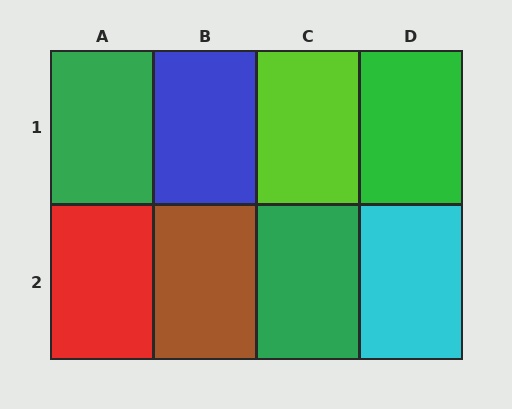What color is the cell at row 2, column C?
Green.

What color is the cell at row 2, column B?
Brown.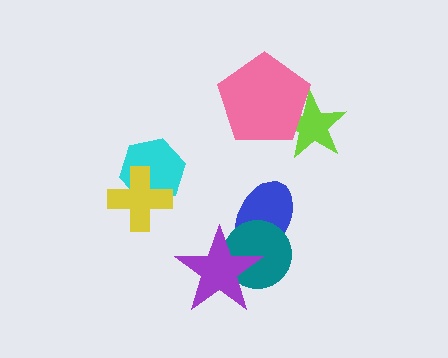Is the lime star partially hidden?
Yes, it is partially covered by another shape.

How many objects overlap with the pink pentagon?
1 object overlaps with the pink pentagon.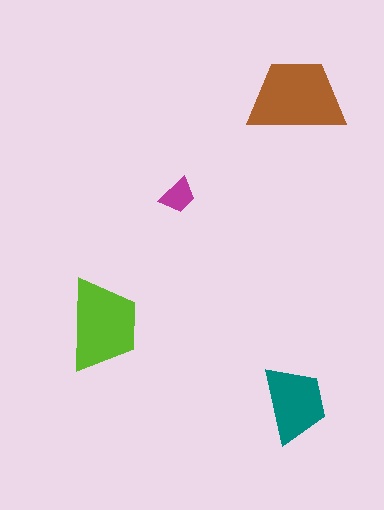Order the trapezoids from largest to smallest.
the brown one, the lime one, the teal one, the magenta one.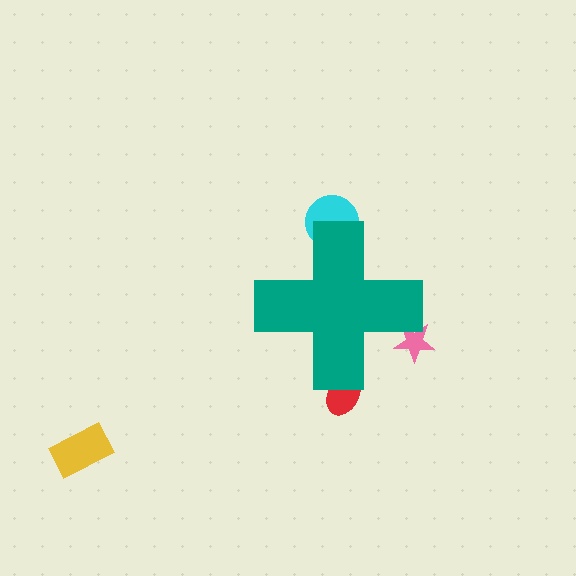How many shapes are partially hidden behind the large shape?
3 shapes are partially hidden.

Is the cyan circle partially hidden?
Yes, the cyan circle is partially hidden behind the teal cross.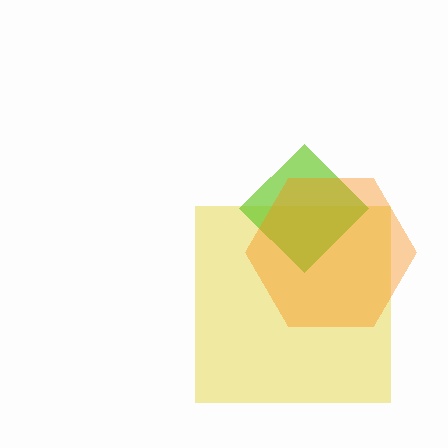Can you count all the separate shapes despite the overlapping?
Yes, there are 3 separate shapes.